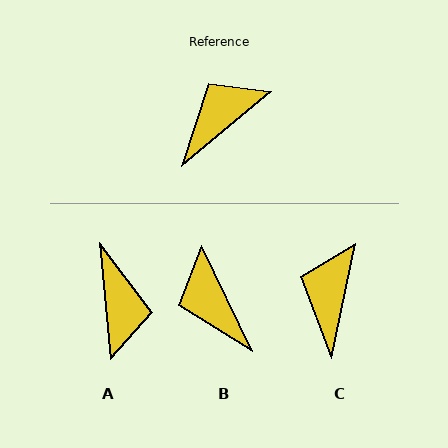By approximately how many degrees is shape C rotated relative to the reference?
Approximately 38 degrees counter-clockwise.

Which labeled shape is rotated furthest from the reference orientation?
A, about 125 degrees away.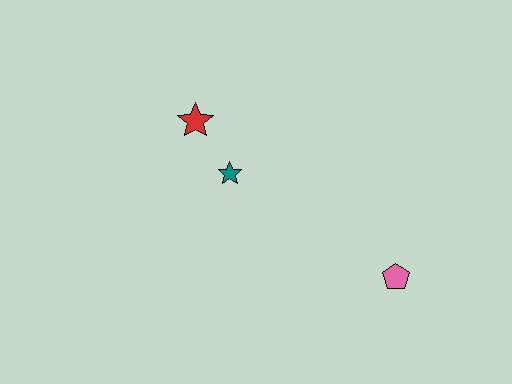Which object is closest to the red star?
The teal star is closest to the red star.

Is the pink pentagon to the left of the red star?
No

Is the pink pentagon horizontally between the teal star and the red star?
No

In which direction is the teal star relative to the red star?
The teal star is below the red star.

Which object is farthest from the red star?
The pink pentagon is farthest from the red star.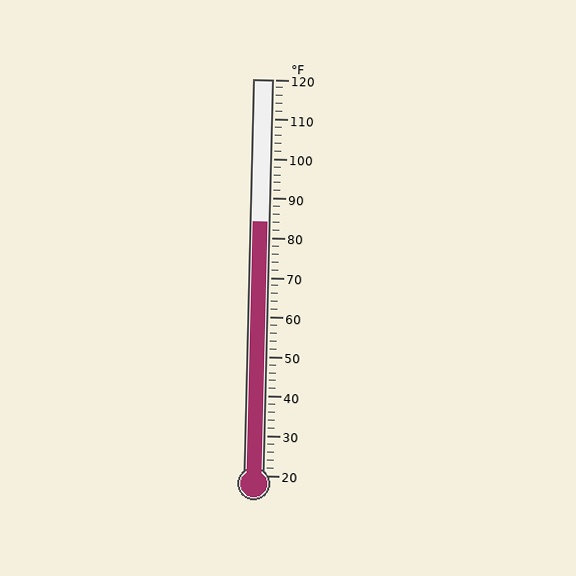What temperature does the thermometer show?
The thermometer shows approximately 84°F.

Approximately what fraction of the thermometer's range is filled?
The thermometer is filled to approximately 65% of its range.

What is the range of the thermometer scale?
The thermometer scale ranges from 20°F to 120°F.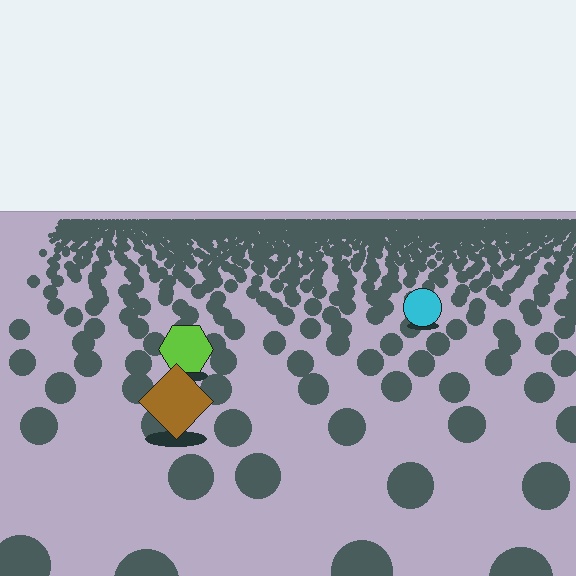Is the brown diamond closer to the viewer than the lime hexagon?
Yes. The brown diamond is closer — you can tell from the texture gradient: the ground texture is coarser near it.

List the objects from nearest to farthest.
From nearest to farthest: the brown diamond, the lime hexagon, the cyan circle.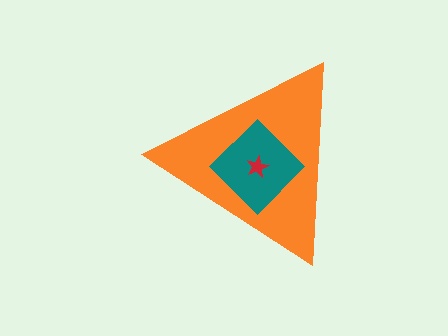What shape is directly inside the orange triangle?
The teal diamond.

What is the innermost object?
The red star.